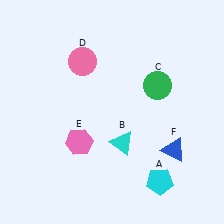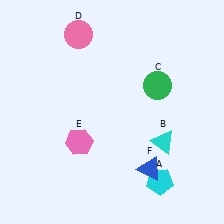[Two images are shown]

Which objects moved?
The objects that moved are: the cyan triangle (B), the pink circle (D), the blue triangle (F).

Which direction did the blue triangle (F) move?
The blue triangle (F) moved left.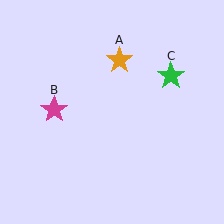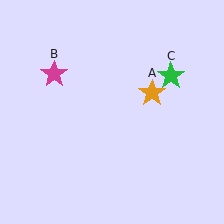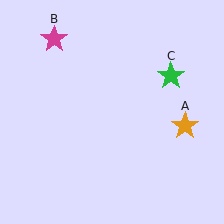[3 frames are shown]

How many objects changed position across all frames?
2 objects changed position: orange star (object A), magenta star (object B).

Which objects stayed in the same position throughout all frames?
Green star (object C) remained stationary.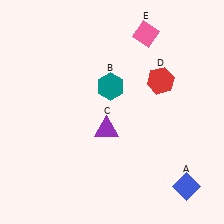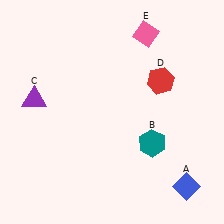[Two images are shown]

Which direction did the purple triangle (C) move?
The purple triangle (C) moved left.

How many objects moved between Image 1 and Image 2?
2 objects moved between the two images.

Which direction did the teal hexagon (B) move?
The teal hexagon (B) moved down.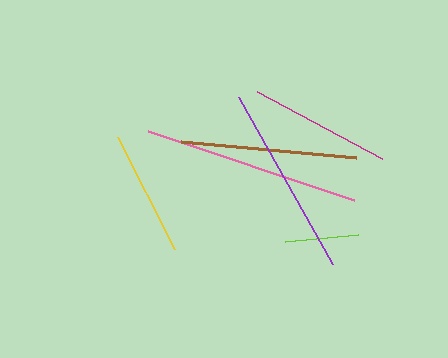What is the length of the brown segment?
The brown segment is approximately 176 pixels long.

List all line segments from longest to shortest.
From longest to shortest: pink, purple, brown, magenta, yellow, lime.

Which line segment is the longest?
The pink line is the longest at approximately 217 pixels.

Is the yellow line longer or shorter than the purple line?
The purple line is longer than the yellow line.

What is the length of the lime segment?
The lime segment is approximately 73 pixels long.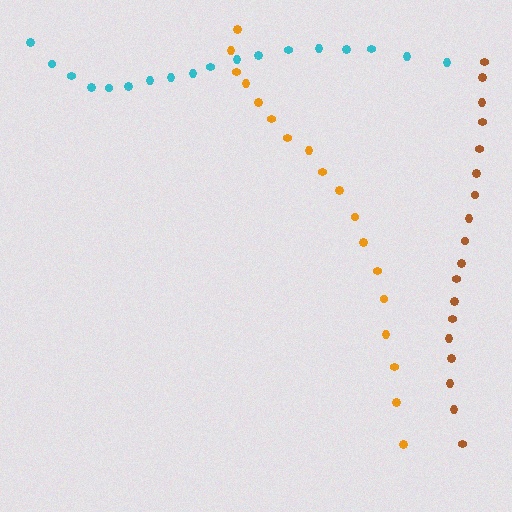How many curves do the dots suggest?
There are 3 distinct paths.